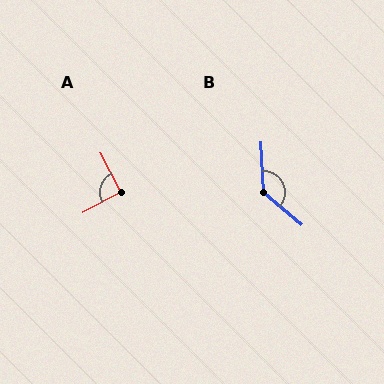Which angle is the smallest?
A, at approximately 91 degrees.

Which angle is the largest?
B, at approximately 133 degrees.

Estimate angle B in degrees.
Approximately 133 degrees.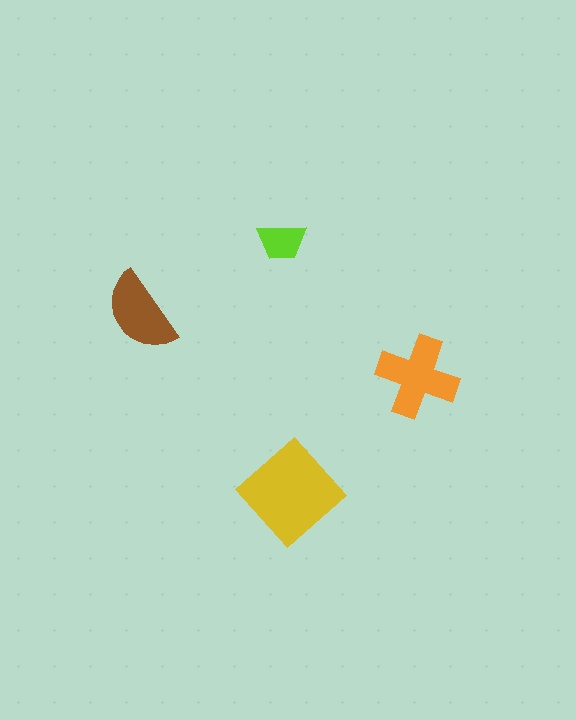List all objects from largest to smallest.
The yellow diamond, the orange cross, the brown semicircle, the lime trapezoid.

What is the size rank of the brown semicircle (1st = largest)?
3rd.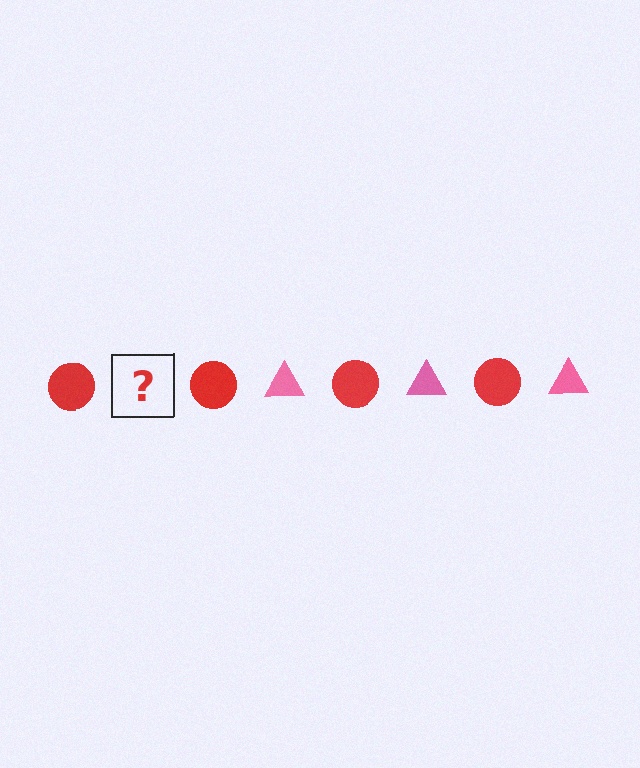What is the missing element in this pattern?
The missing element is a pink triangle.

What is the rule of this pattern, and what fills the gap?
The rule is that the pattern alternates between red circle and pink triangle. The gap should be filled with a pink triangle.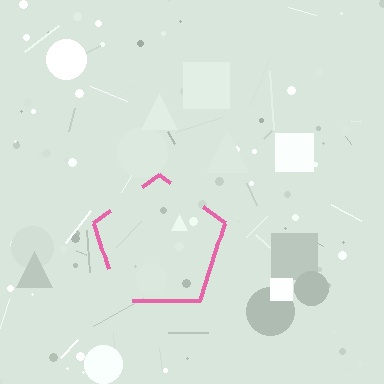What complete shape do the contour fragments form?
The contour fragments form a pentagon.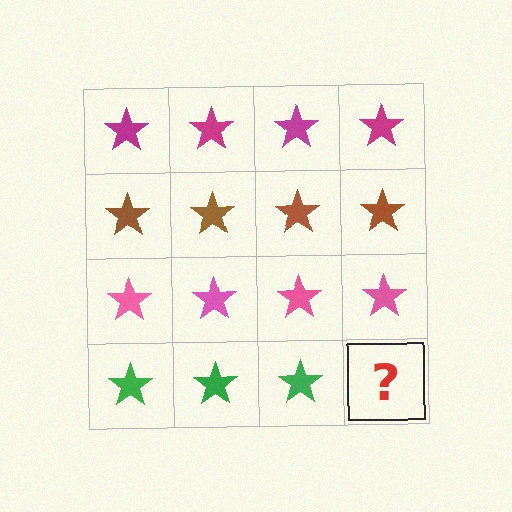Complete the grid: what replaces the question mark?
The question mark should be replaced with a green star.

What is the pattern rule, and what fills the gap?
The rule is that each row has a consistent color. The gap should be filled with a green star.